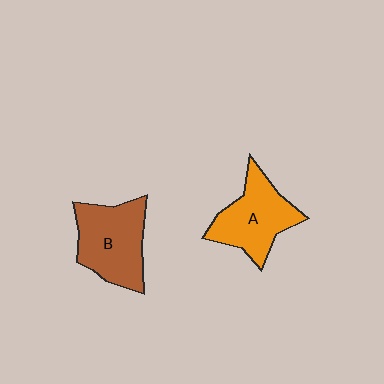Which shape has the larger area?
Shape B (brown).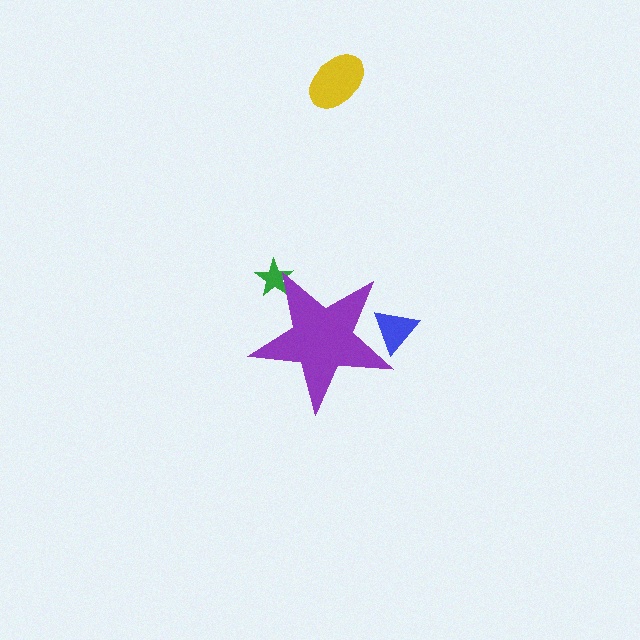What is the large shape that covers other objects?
A purple star.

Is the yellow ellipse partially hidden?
No, the yellow ellipse is fully visible.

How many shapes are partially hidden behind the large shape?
2 shapes are partially hidden.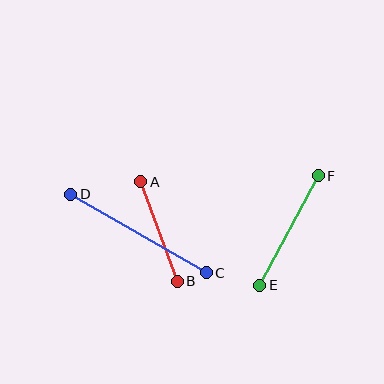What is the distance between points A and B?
The distance is approximately 106 pixels.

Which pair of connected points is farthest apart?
Points C and D are farthest apart.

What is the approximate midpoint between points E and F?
The midpoint is at approximately (289, 230) pixels.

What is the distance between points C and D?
The distance is approximately 157 pixels.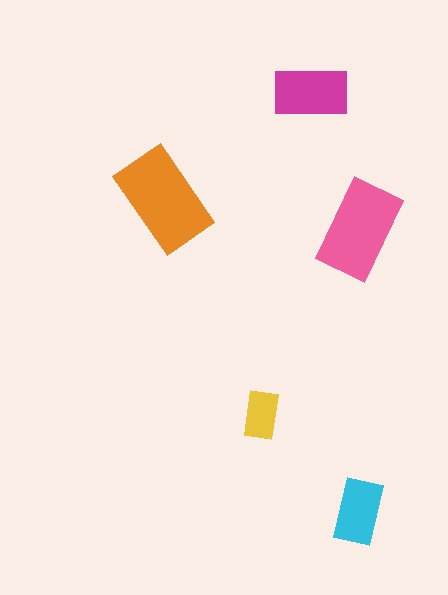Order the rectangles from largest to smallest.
the orange one, the pink one, the magenta one, the cyan one, the yellow one.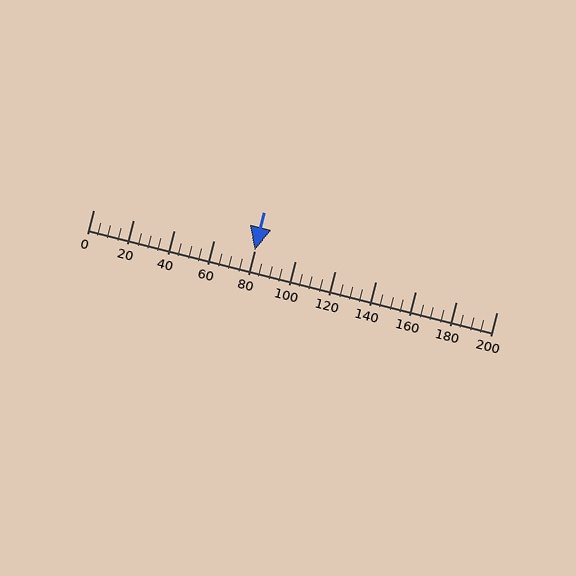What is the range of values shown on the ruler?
The ruler shows values from 0 to 200.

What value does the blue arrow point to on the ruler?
The blue arrow points to approximately 80.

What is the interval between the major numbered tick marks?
The major tick marks are spaced 20 units apart.